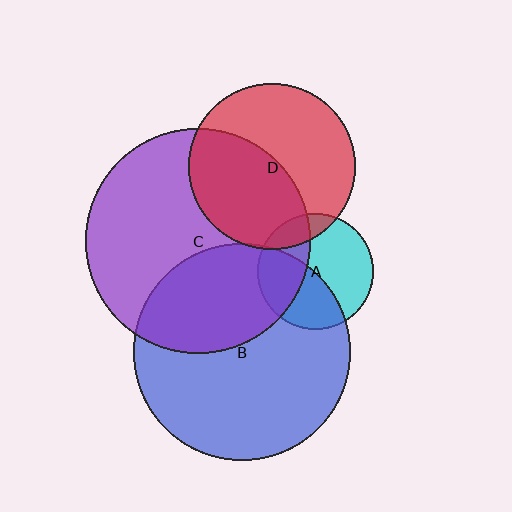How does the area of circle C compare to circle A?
Approximately 3.8 times.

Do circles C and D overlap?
Yes.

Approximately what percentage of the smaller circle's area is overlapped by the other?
Approximately 50%.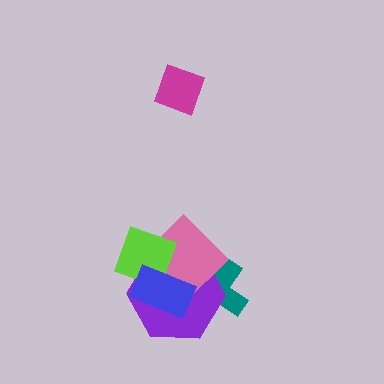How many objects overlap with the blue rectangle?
4 objects overlap with the blue rectangle.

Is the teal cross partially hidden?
Yes, it is partially covered by another shape.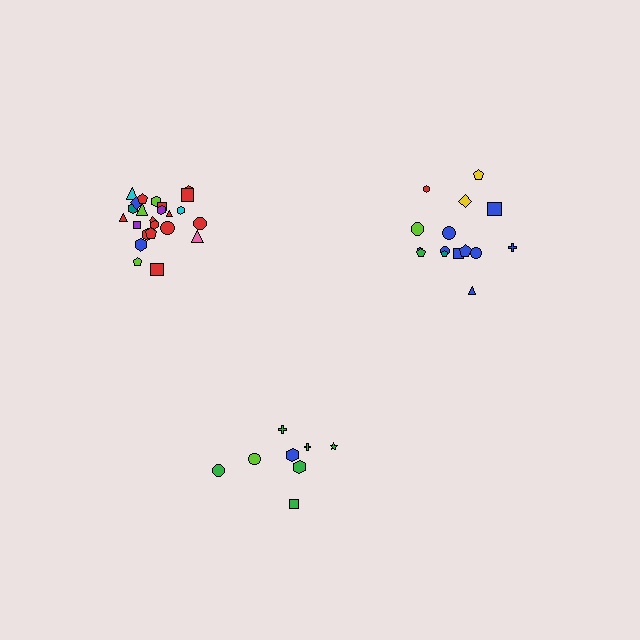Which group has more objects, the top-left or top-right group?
The top-left group.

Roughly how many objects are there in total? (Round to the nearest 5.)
Roughly 50 objects in total.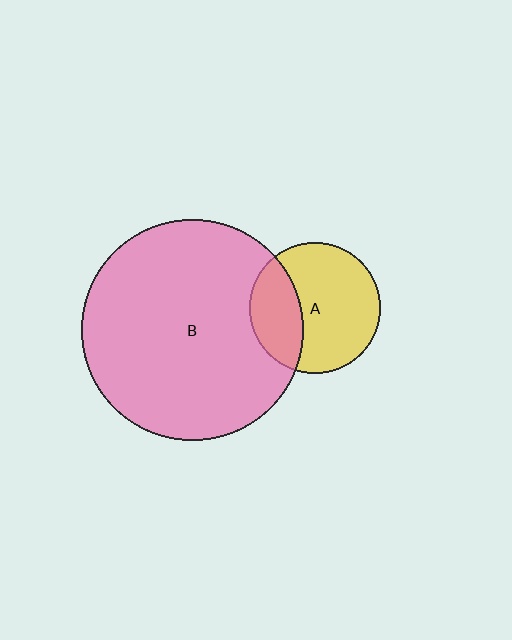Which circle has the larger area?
Circle B (pink).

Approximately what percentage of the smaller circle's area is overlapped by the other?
Approximately 30%.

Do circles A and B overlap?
Yes.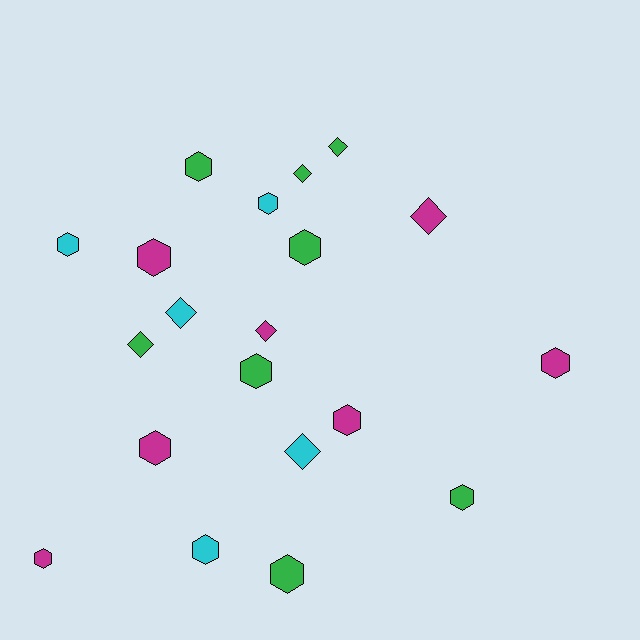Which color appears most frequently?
Green, with 8 objects.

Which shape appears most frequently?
Hexagon, with 13 objects.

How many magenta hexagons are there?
There are 5 magenta hexagons.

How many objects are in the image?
There are 20 objects.